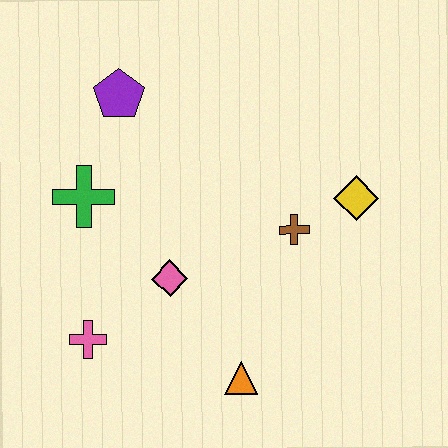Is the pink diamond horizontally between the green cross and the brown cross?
Yes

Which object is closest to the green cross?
The purple pentagon is closest to the green cross.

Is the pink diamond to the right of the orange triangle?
No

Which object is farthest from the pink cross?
The yellow diamond is farthest from the pink cross.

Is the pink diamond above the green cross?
No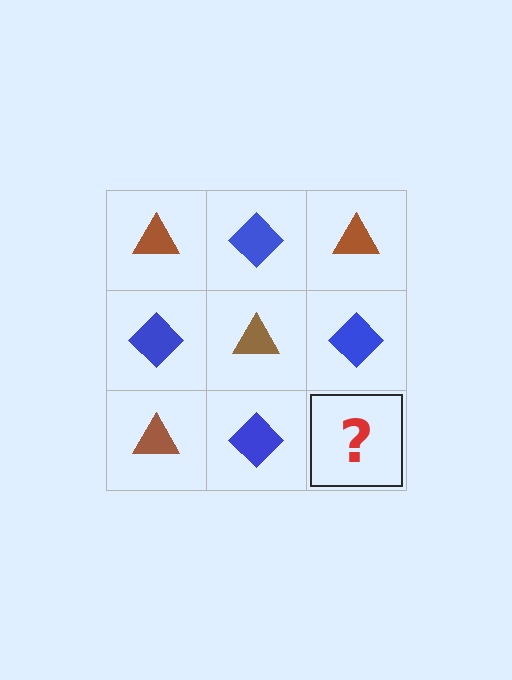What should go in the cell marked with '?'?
The missing cell should contain a brown triangle.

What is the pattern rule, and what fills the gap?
The rule is that it alternates brown triangle and blue diamond in a checkerboard pattern. The gap should be filled with a brown triangle.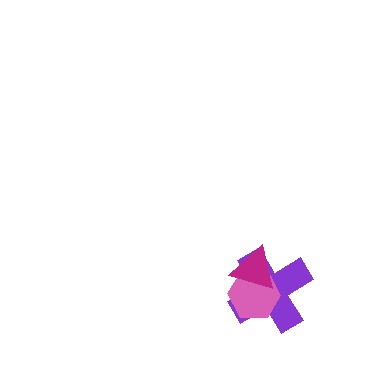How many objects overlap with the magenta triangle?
2 objects overlap with the magenta triangle.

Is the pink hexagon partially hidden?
Yes, it is partially covered by another shape.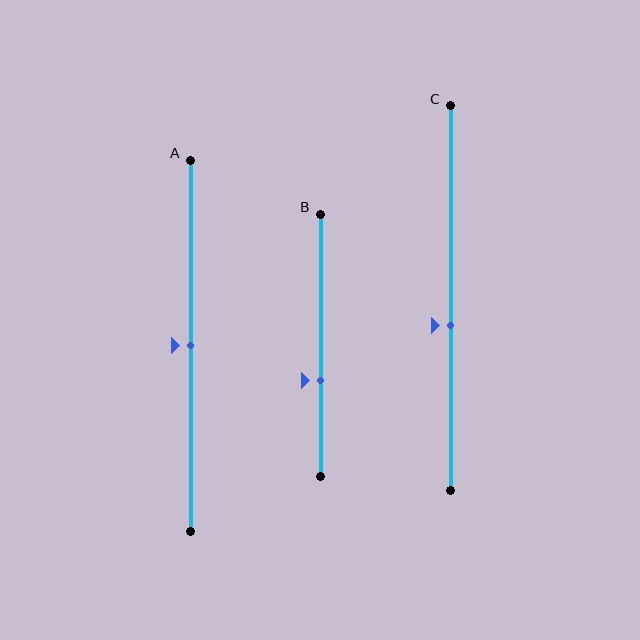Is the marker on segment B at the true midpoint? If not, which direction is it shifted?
No, the marker on segment B is shifted downward by about 13% of the segment length.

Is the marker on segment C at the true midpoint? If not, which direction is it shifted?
No, the marker on segment C is shifted downward by about 7% of the segment length.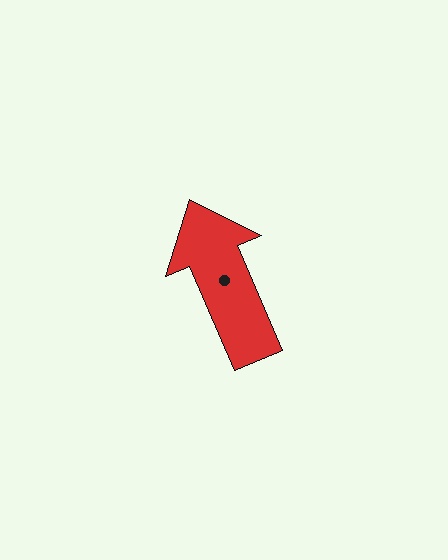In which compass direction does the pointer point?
Northwest.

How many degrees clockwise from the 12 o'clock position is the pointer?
Approximately 337 degrees.